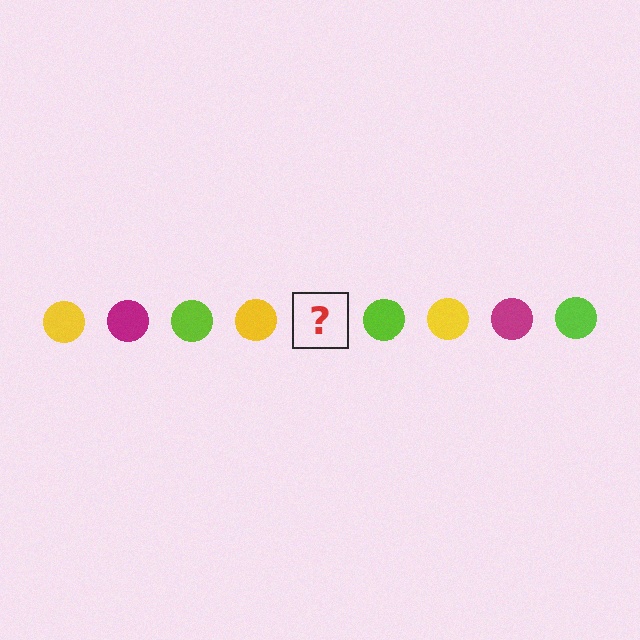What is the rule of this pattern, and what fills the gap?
The rule is that the pattern cycles through yellow, magenta, lime circles. The gap should be filled with a magenta circle.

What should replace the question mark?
The question mark should be replaced with a magenta circle.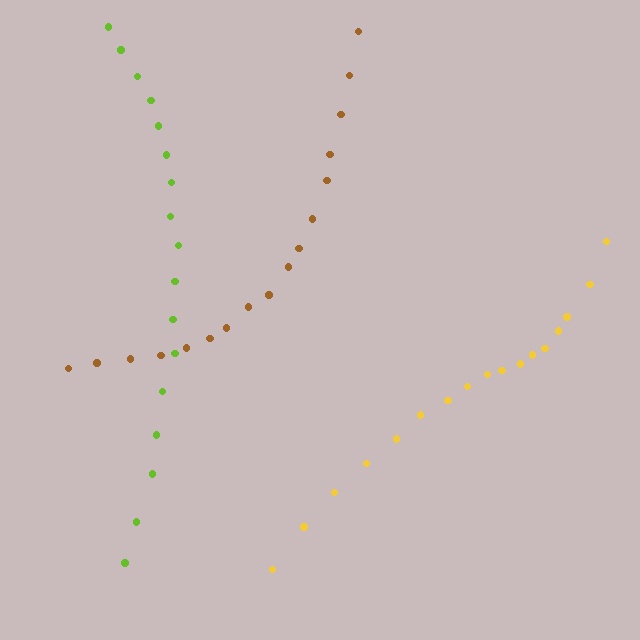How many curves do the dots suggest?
There are 3 distinct paths.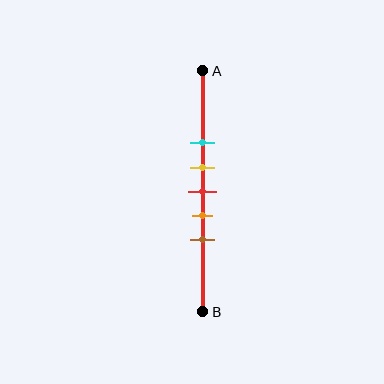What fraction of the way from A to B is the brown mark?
The brown mark is approximately 70% (0.7) of the way from A to B.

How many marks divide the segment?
There are 5 marks dividing the segment.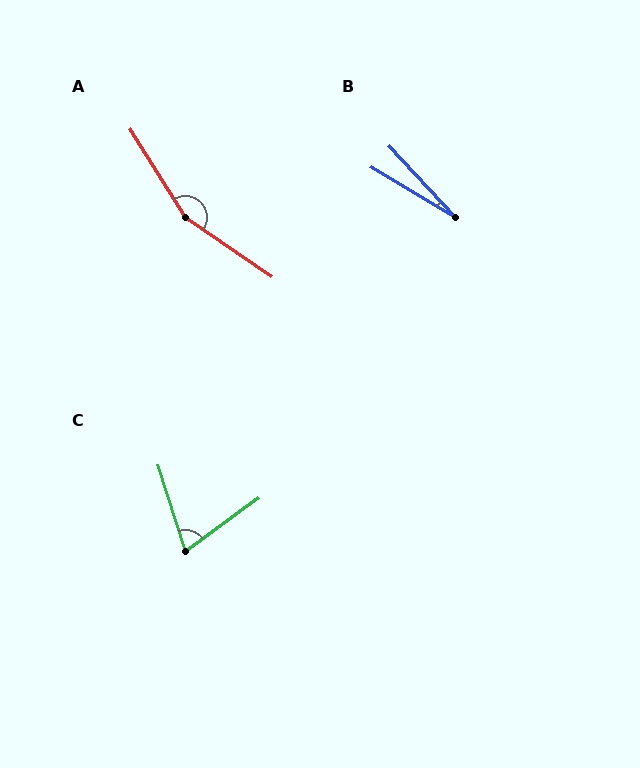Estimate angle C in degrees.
Approximately 71 degrees.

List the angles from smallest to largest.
B (16°), C (71°), A (157°).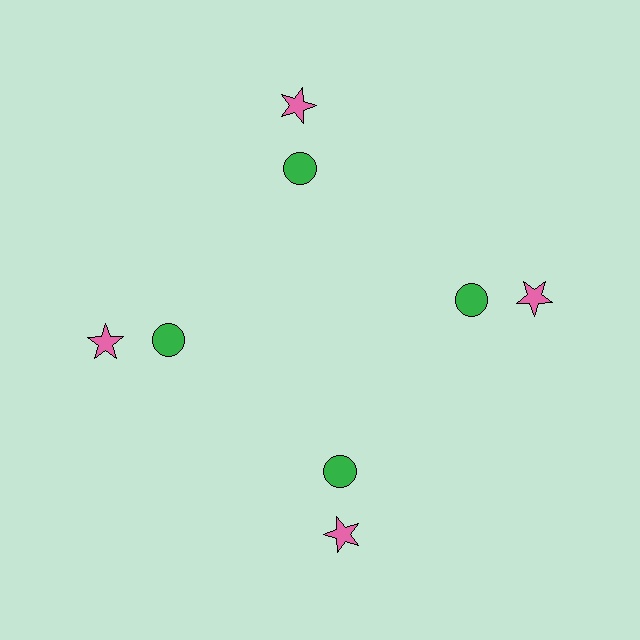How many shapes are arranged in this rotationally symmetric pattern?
There are 8 shapes, arranged in 4 groups of 2.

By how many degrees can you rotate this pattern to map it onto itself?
The pattern maps onto itself every 90 degrees of rotation.